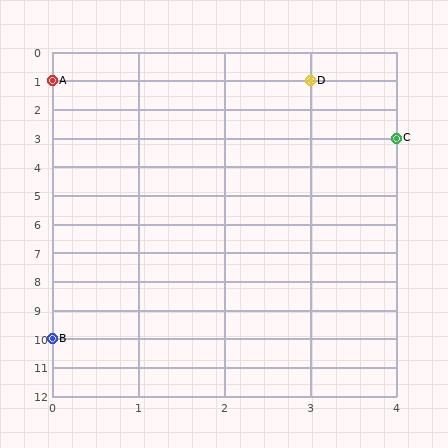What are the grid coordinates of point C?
Point C is at grid coordinates (4, 3).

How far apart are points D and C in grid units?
Points D and C are 1 column and 2 rows apart (about 2.2 grid units diagonally).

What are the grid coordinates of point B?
Point B is at grid coordinates (0, 10).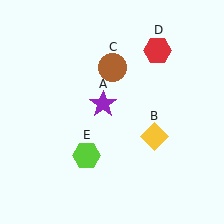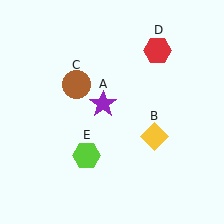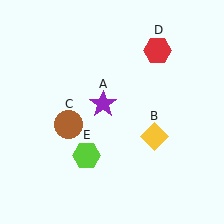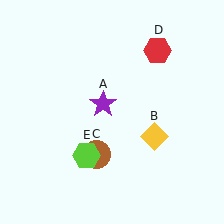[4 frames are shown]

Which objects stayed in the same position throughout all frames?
Purple star (object A) and yellow diamond (object B) and red hexagon (object D) and lime hexagon (object E) remained stationary.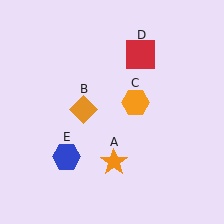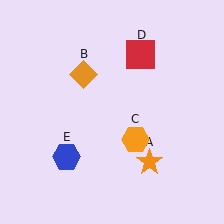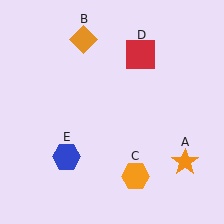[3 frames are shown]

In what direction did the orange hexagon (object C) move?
The orange hexagon (object C) moved down.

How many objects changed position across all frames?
3 objects changed position: orange star (object A), orange diamond (object B), orange hexagon (object C).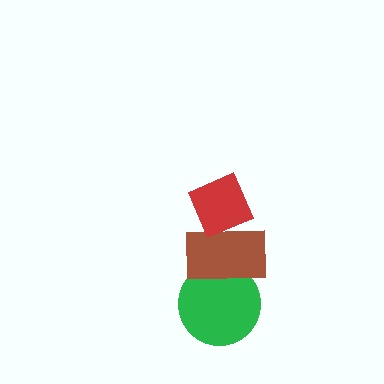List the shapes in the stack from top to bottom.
From top to bottom: the red diamond, the brown rectangle, the green circle.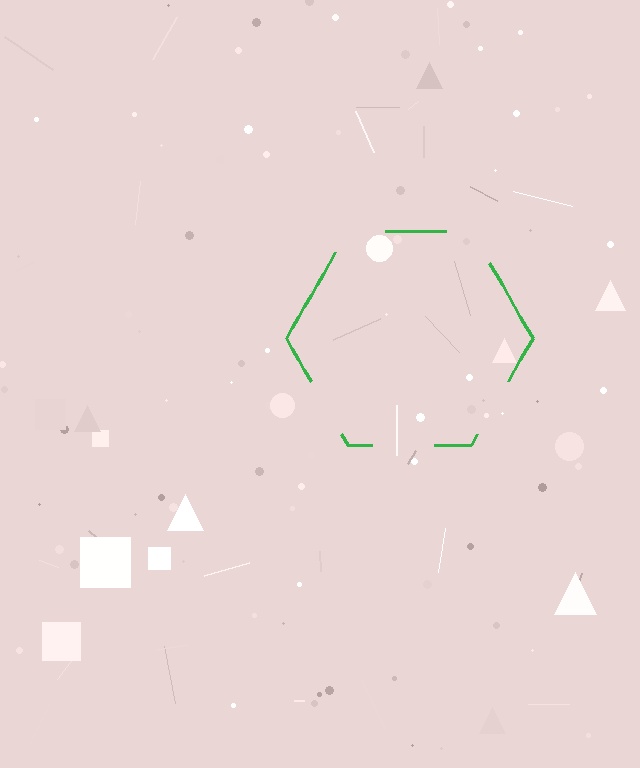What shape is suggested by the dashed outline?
The dashed outline suggests a hexagon.